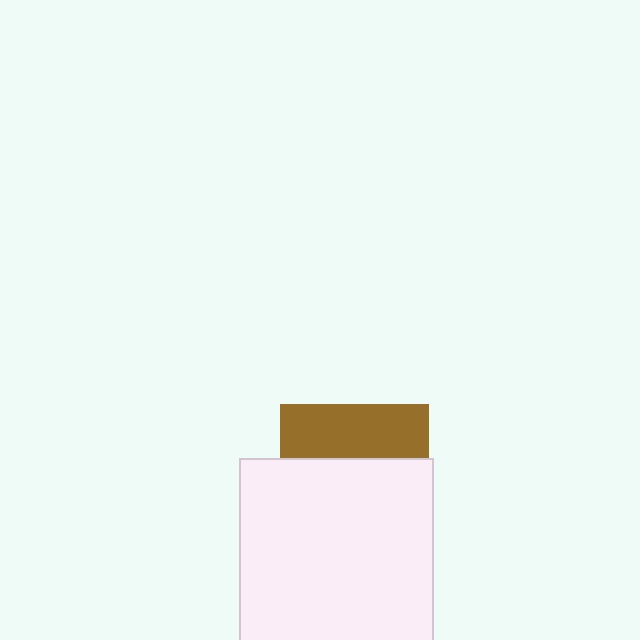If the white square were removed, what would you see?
You would see the complete brown square.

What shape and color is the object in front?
The object in front is a white square.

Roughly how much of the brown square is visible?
A small part of it is visible (roughly 36%).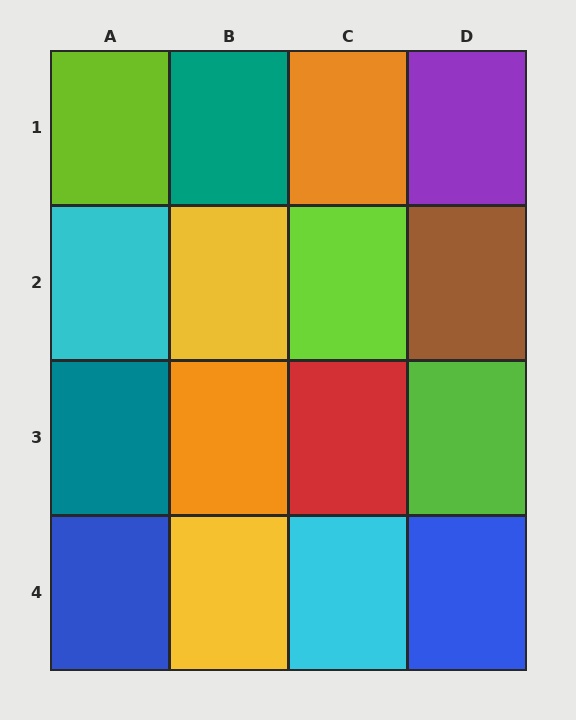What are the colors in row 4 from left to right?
Blue, yellow, cyan, blue.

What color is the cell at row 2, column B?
Yellow.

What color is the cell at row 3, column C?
Red.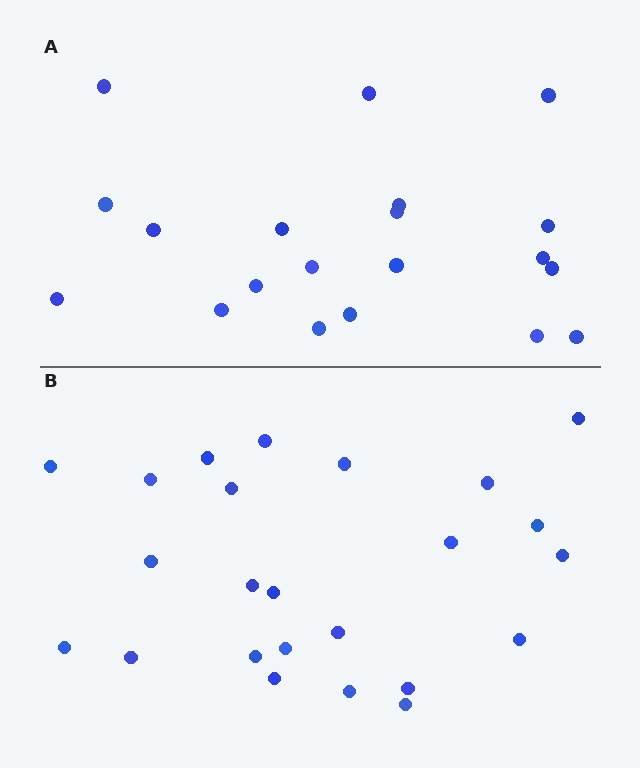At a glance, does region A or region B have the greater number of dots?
Region B (the bottom region) has more dots.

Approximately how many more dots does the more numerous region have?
Region B has about 4 more dots than region A.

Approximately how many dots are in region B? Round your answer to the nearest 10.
About 20 dots. (The exact count is 24, which rounds to 20.)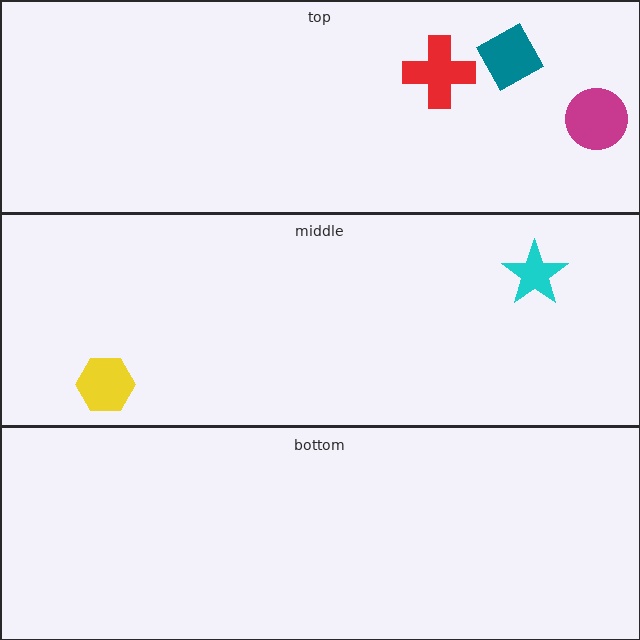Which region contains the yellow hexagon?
The middle region.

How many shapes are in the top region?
3.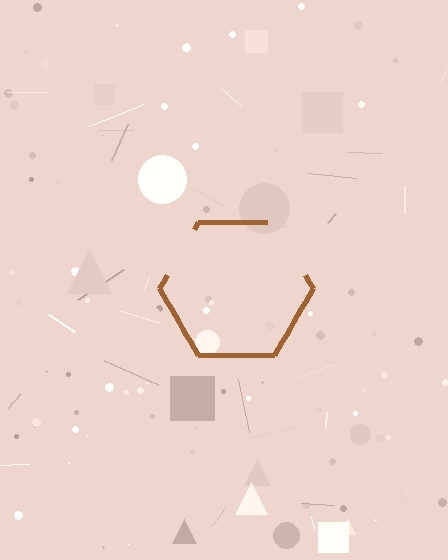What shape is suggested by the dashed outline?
The dashed outline suggests a hexagon.